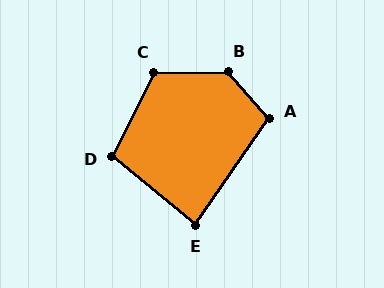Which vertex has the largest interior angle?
B, at approximately 130 degrees.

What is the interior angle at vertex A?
Approximately 105 degrees (obtuse).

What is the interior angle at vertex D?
Approximately 103 degrees (obtuse).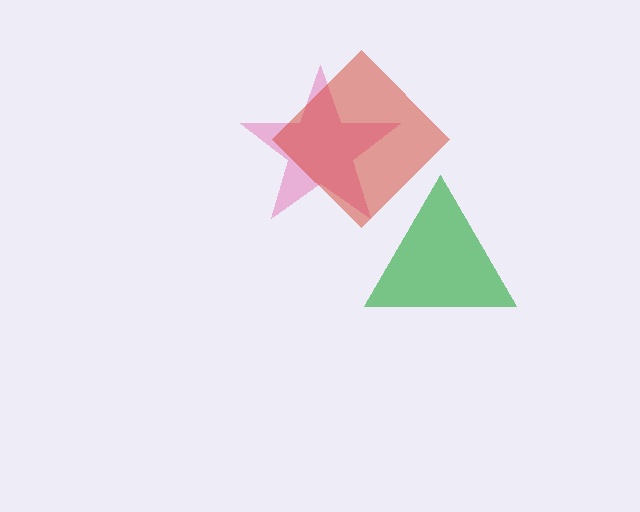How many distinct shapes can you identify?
There are 3 distinct shapes: a green triangle, a pink star, a red diamond.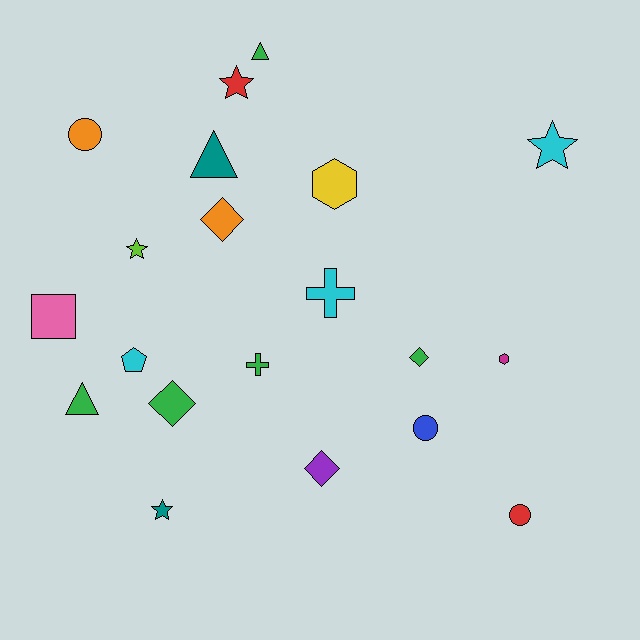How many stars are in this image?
There are 4 stars.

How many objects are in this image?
There are 20 objects.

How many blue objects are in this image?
There is 1 blue object.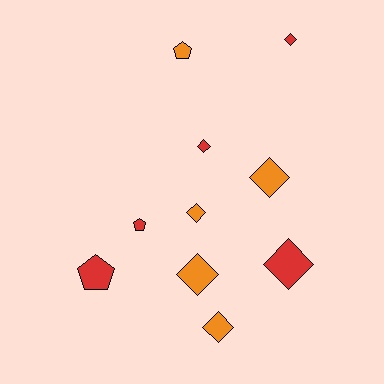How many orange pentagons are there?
There is 1 orange pentagon.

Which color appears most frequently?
Orange, with 5 objects.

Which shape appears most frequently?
Diamond, with 7 objects.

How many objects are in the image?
There are 10 objects.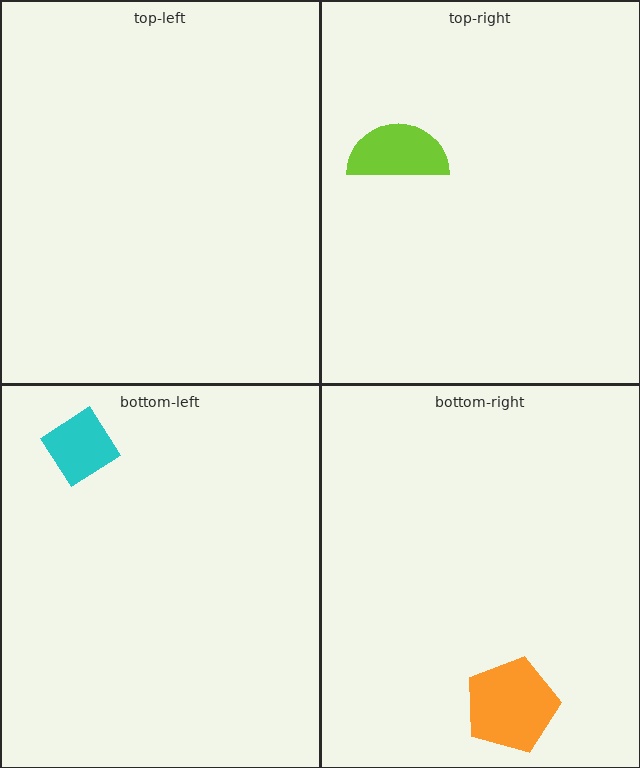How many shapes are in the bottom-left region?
1.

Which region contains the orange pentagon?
The bottom-right region.